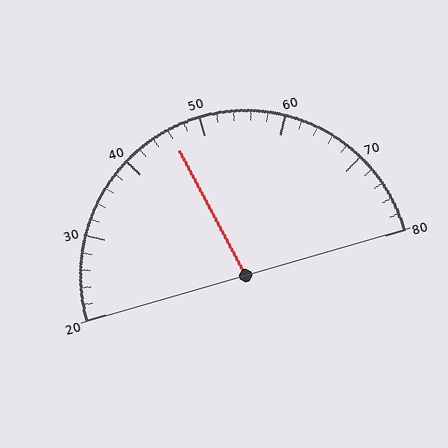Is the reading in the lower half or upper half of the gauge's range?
The reading is in the lower half of the range (20 to 80).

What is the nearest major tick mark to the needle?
The nearest major tick mark is 50.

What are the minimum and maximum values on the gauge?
The gauge ranges from 20 to 80.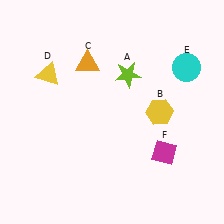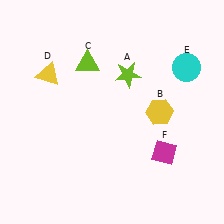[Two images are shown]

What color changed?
The triangle (C) changed from orange in Image 1 to lime in Image 2.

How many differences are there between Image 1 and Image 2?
There is 1 difference between the two images.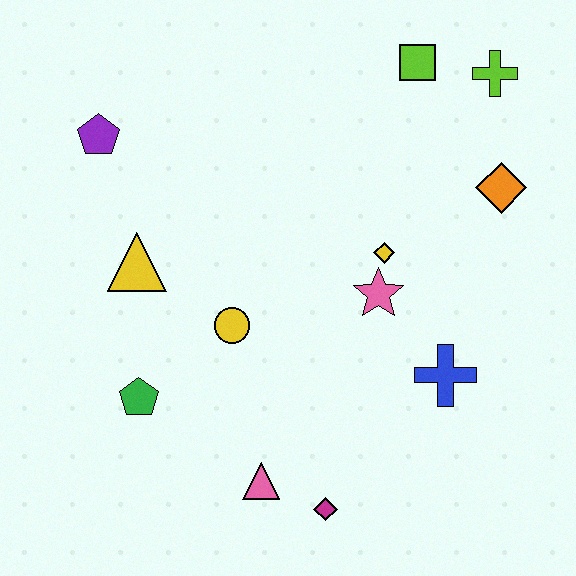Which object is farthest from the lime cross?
The green pentagon is farthest from the lime cross.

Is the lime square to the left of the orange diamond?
Yes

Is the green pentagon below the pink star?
Yes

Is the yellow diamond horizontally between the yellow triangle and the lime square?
Yes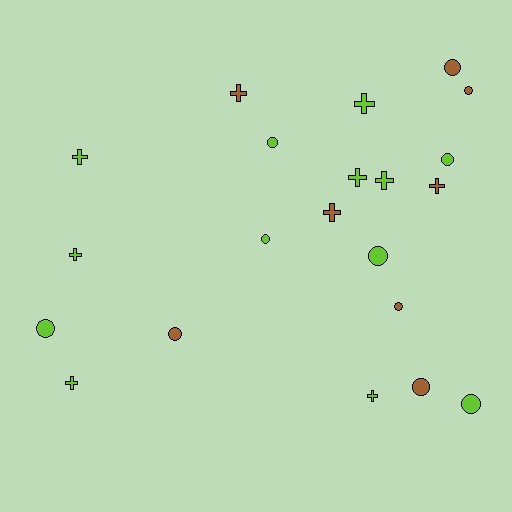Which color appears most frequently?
Lime, with 13 objects.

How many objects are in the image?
There are 21 objects.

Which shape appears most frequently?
Circle, with 11 objects.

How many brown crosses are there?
There are 3 brown crosses.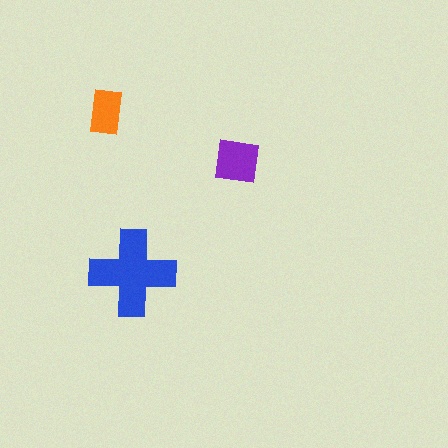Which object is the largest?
The blue cross.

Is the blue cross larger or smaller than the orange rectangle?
Larger.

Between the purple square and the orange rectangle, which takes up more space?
The purple square.